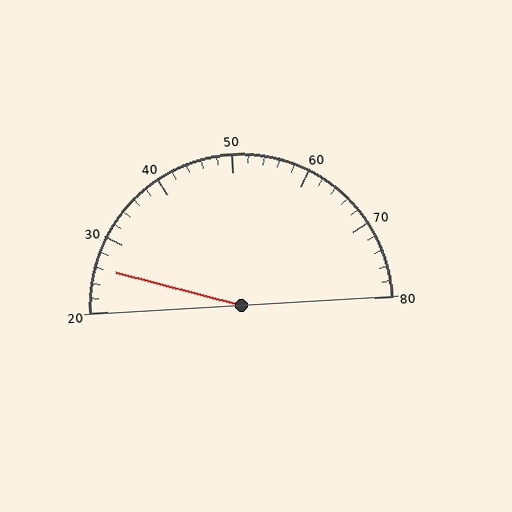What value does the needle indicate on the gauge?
The needle indicates approximately 26.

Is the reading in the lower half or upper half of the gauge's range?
The reading is in the lower half of the range (20 to 80).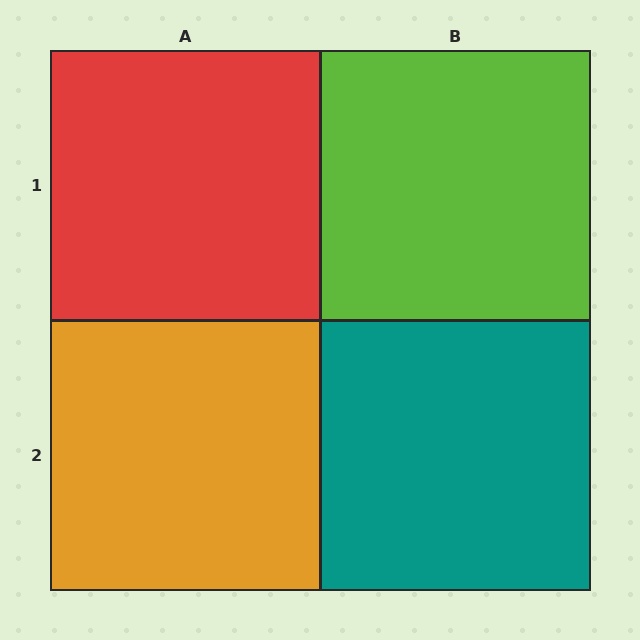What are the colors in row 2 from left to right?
Orange, teal.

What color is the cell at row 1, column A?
Red.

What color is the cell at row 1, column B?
Lime.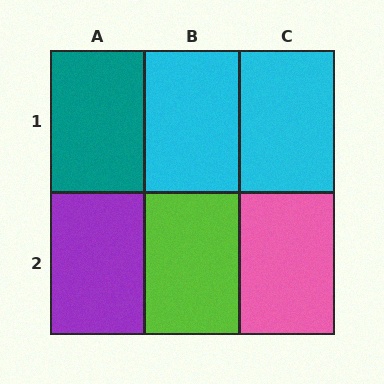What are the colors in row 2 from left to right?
Purple, lime, pink.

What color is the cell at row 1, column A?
Teal.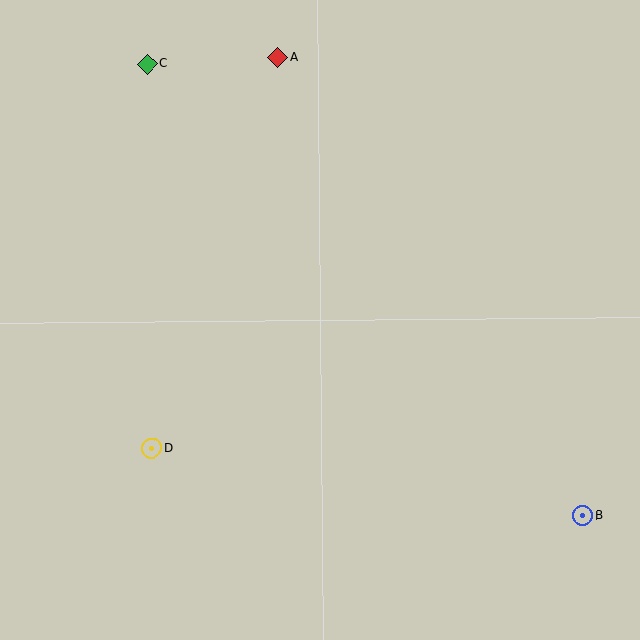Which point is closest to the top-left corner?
Point C is closest to the top-left corner.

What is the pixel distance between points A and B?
The distance between A and B is 550 pixels.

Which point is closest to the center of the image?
Point D at (152, 448) is closest to the center.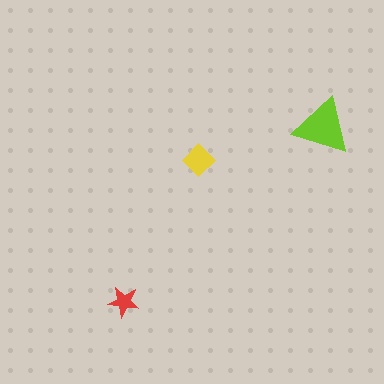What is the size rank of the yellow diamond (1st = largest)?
2nd.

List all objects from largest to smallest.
The lime triangle, the yellow diamond, the red star.